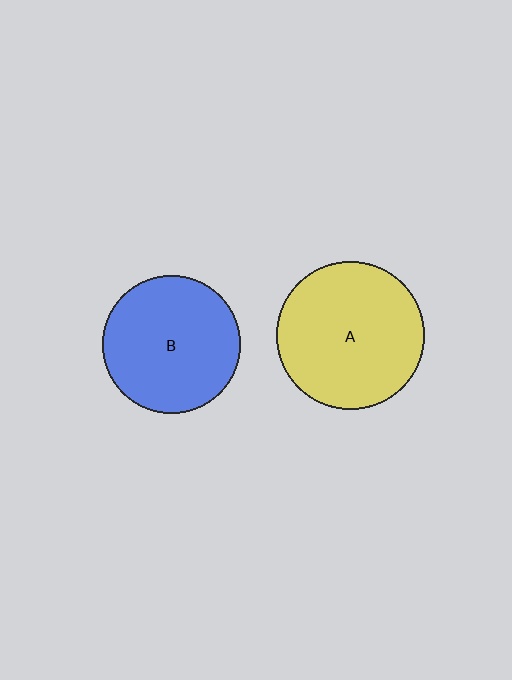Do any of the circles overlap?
No, none of the circles overlap.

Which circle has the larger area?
Circle A (yellow).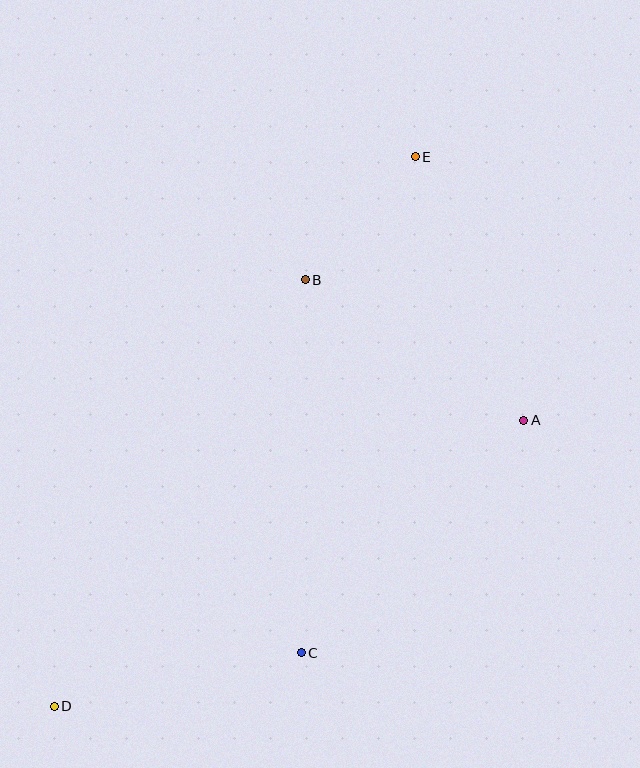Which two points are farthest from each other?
Points D and E are farthest from each other.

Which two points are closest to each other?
Points B and E are closest to each other.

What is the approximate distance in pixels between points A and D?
The distance between A and D is approximately 549 pixels.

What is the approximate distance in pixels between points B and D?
The distance between B and D is approximately 495 pixels.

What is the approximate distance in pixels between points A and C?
The distance between A and C is approximately 321 pixels.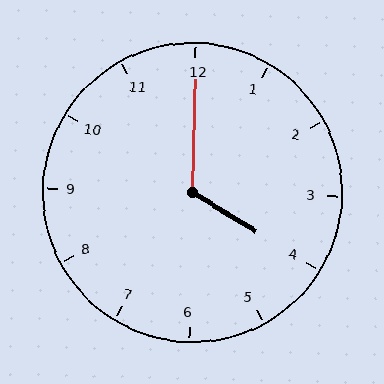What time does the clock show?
4:00.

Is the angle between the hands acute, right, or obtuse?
It is obtuse.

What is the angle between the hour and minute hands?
Approximately 120 degrees.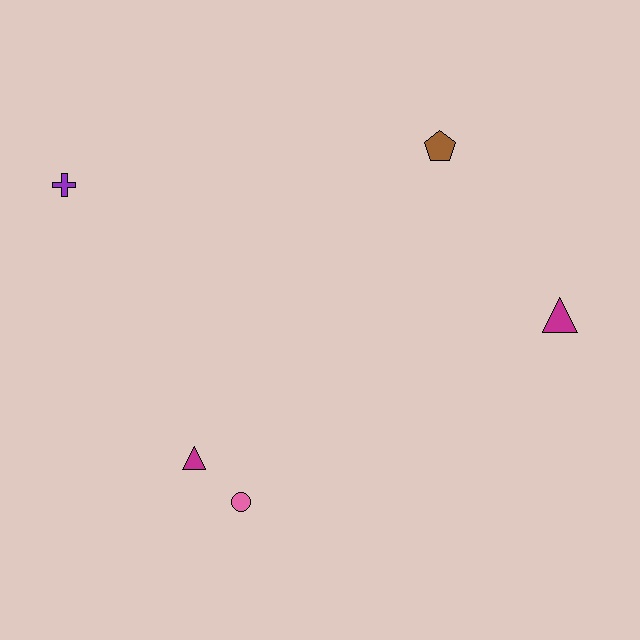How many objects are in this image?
There are 5 objects.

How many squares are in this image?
There are no squares.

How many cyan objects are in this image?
There are no cyan objects.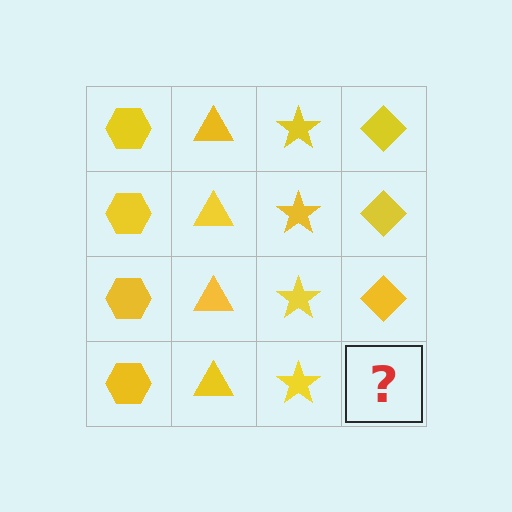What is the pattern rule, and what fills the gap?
The rule is that each column has a consistent shape. The gap should be filled with a yellow diamond.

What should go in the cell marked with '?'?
The missing cell should contain a yellow diamond.